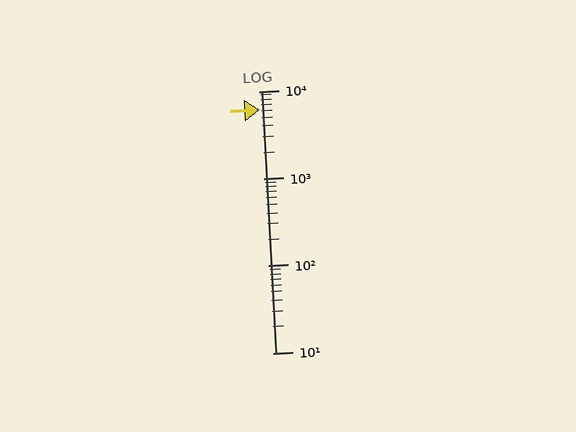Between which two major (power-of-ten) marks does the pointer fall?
The pointer is between 1000 and 10000.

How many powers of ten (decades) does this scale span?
The scale spans 3 decades, from 10 to 10000.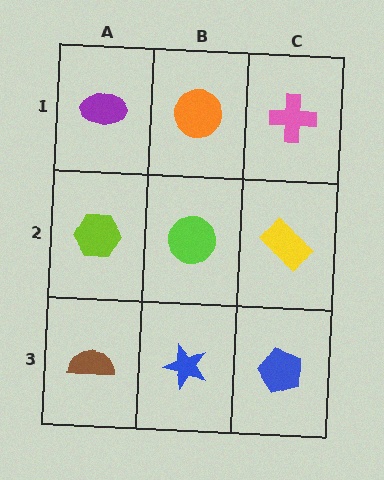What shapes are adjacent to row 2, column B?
An orange circle (row 1, column B), a blue star (row 3, column B), a lime hexagon (row 2, column A), a yellow rectangle (row 2, column C).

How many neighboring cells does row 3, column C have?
2.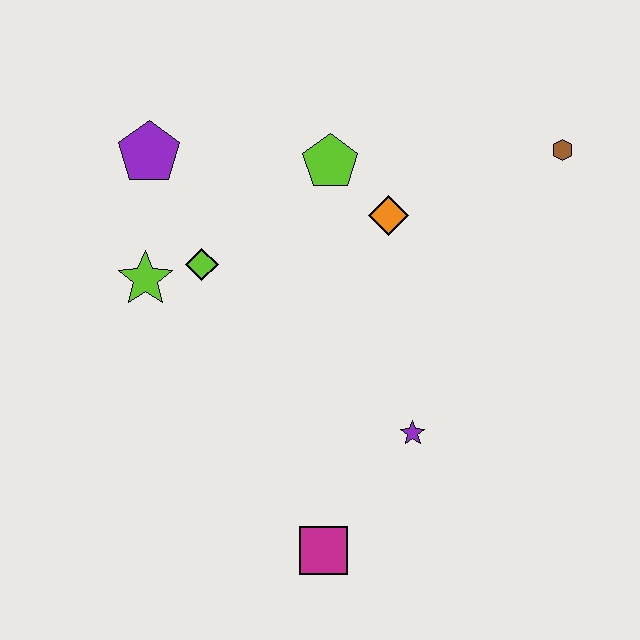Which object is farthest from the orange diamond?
The magenta square is farthest from the orange diamond.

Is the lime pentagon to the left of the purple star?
Yes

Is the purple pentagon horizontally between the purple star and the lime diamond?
No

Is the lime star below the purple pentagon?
Yes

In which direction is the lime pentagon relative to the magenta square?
The lime pentagon is above the magenta square.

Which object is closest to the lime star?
The lime diamond is closest to the lime star.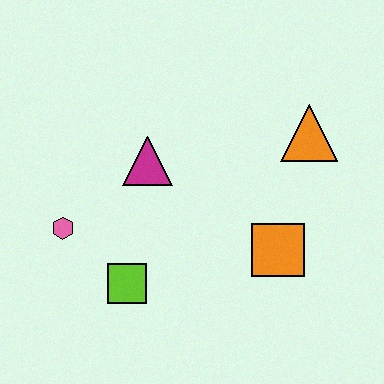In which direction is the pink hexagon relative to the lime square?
The pink hexagon is to the left of the lime square.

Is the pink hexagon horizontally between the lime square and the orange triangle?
No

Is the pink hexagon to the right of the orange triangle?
No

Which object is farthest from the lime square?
The orange triangle is farthest from the lime square.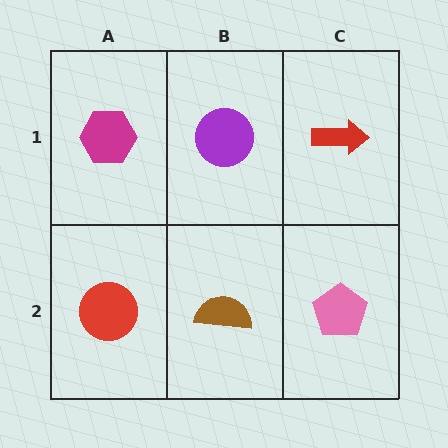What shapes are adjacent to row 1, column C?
A pink pentagon (row 2, column C), a purple circle (row 1, column B).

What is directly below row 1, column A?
A red circle.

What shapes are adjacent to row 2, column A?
A magenta hexagon (row 1, column A), a brown semicircle (row 2, column B).